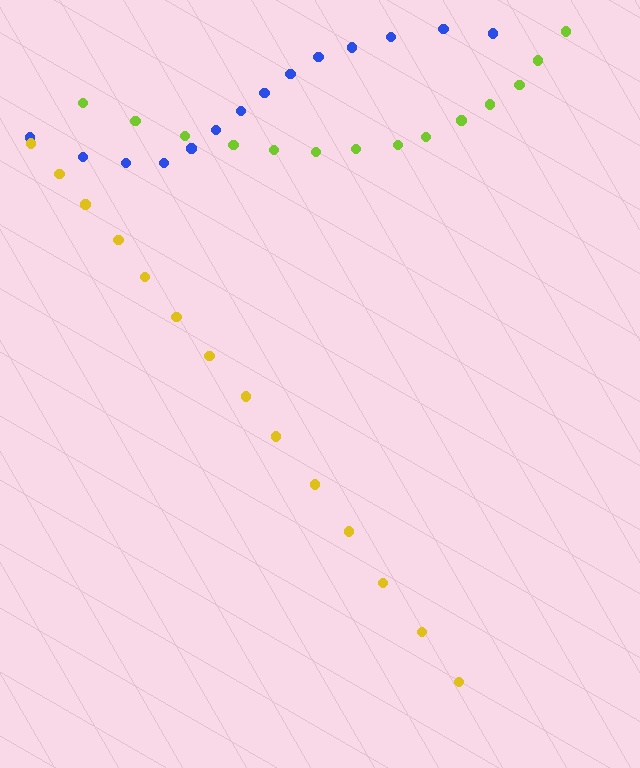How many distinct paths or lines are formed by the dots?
There are 3 distinct paths.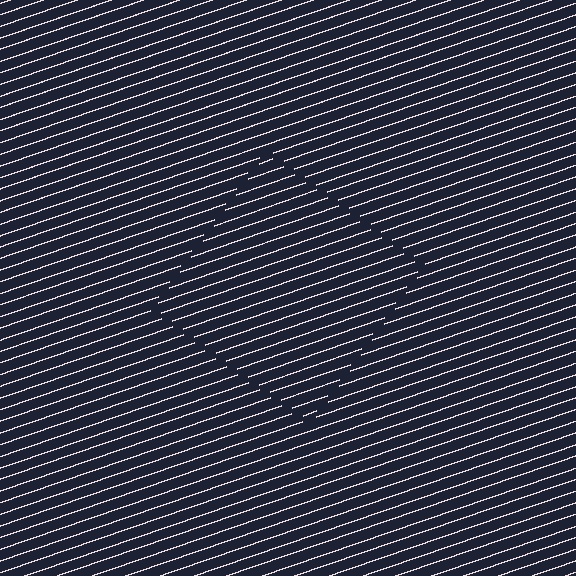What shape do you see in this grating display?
An illusory square. The interior of the shape contains the same grating, shifted by half a period — the contour is defined by the phase discontinuity where line-ends from the inner and outer gratings abut.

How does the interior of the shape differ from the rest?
The interior of the shape contains the same grating, shifted by half a period — the contour is defined by the phase discontinuity where line-ends from the inner and outer gratings abut.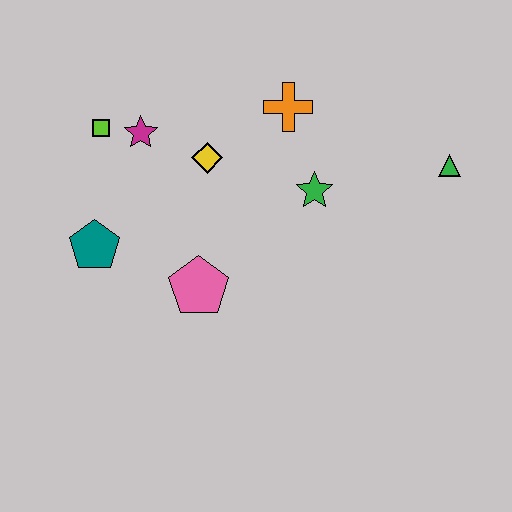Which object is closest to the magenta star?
The lime square is closest to the magenta star.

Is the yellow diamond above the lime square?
No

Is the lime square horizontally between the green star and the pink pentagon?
No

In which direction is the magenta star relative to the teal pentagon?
The magenta star is above the teal pentagon.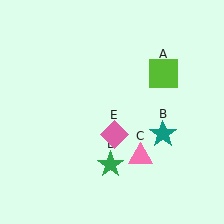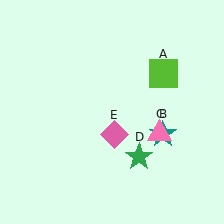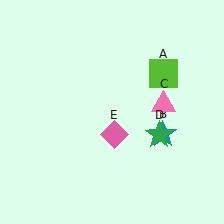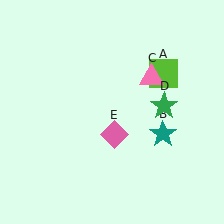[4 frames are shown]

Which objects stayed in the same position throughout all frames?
Lime square (object A) and teal star (object B) and pink diamond (object E) remained stationary.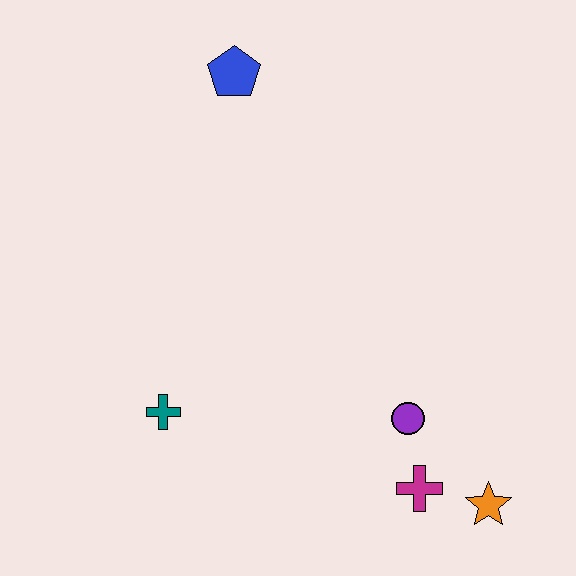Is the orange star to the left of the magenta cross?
No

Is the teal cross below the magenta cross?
No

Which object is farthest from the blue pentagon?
The orange star is farthest from the blue pentagon.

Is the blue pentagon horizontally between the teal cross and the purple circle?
Yes